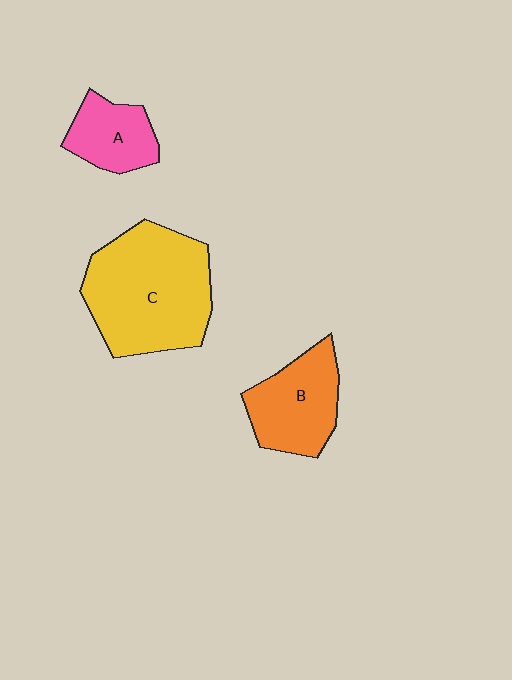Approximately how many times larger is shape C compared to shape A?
Approximately 2.5 times.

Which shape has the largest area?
Shape C (yellow).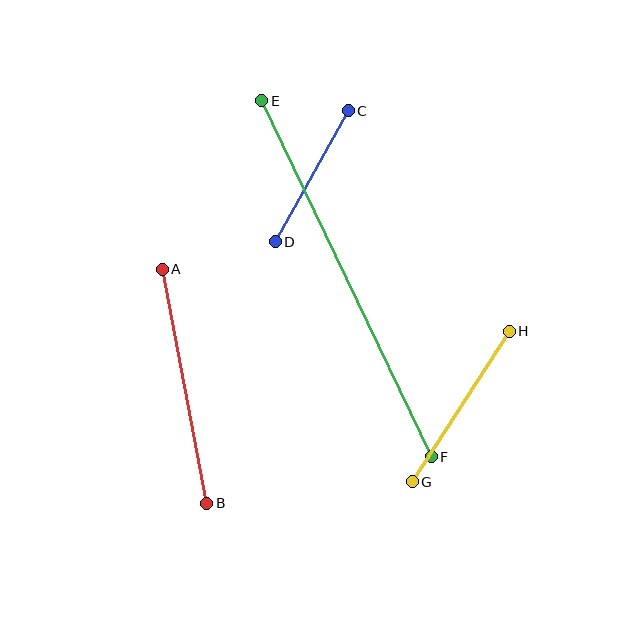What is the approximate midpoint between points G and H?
The midpoint is at approximately (461, 407) pixels.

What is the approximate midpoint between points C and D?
The midpoint is at approximately (312, 176) pixels.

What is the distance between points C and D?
The distance is approximately 150 pixels.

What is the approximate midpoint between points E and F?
The midpoint is at approximately (347, 279) pixels.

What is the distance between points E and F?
The distance is approximately 394 pixels.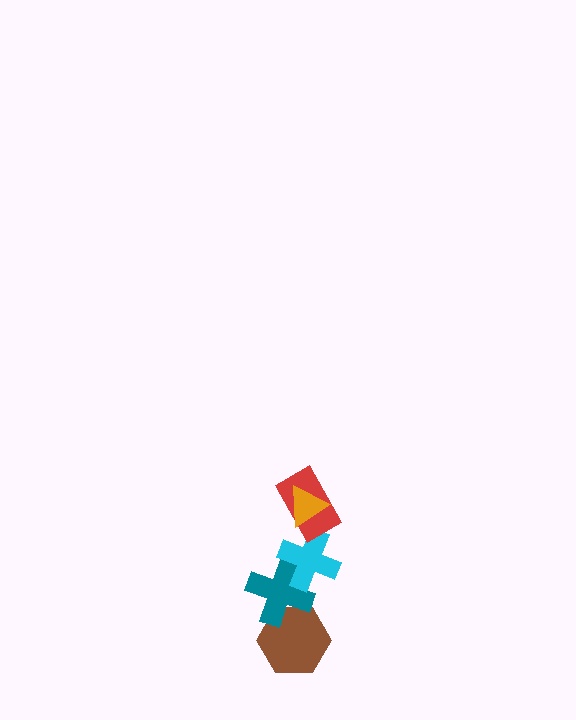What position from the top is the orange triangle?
The orange triangle is 1st from the top.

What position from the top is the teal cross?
The teal cross is 4th from the top.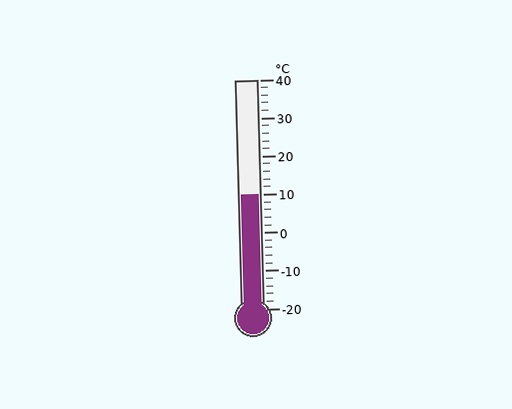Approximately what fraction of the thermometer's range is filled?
The thermometer is filled to approximately 50% of its range.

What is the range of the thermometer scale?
The thermometer scale ranges from -20°C to 40°C.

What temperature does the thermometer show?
The thermometer shows approximately 10°C.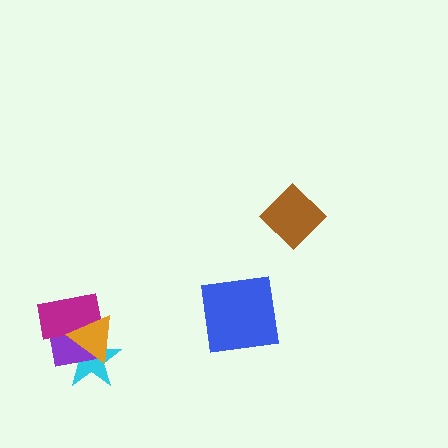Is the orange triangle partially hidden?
No, no other shape covers it.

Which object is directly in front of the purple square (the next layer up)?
The magenta rectangle is directly in front of the purple square.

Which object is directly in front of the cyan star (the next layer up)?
The purple square is directly in front of the cyan star.